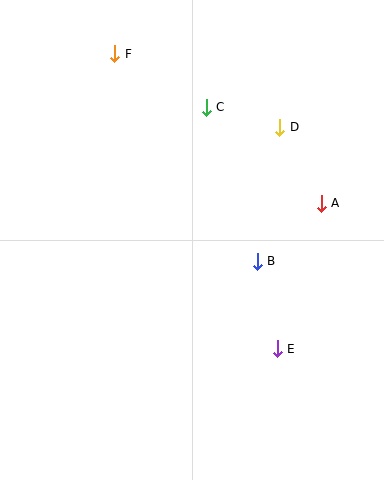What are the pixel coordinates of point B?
Point B is at (257, 261).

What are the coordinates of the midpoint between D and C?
The midpoint between D and C is at (243, 117).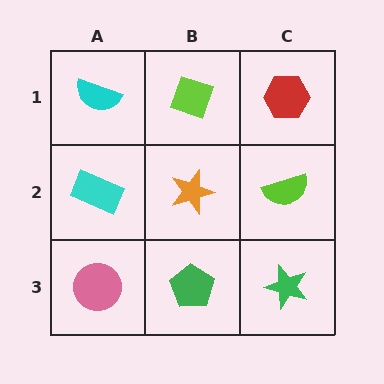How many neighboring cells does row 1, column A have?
2.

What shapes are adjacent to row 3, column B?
An orange star (row 2, column B), a pink circle (row 3, column A), a green star (row 3, column C).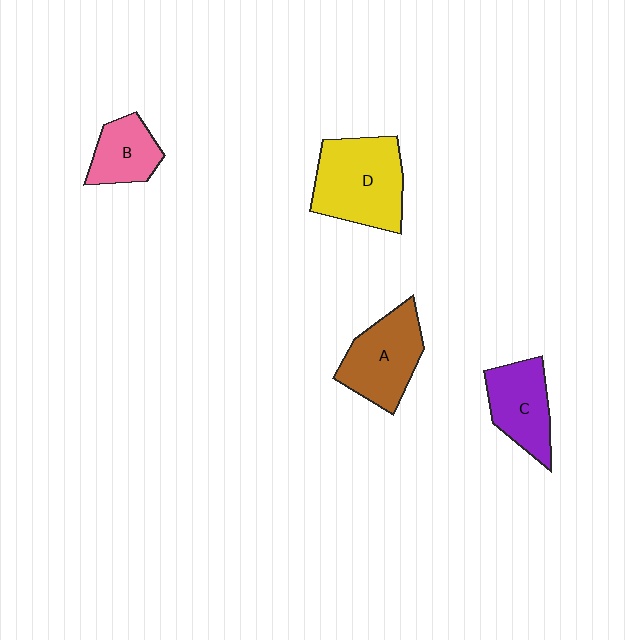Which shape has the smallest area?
Shape B (pink).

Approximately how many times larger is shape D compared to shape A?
Approximately 1.2 times.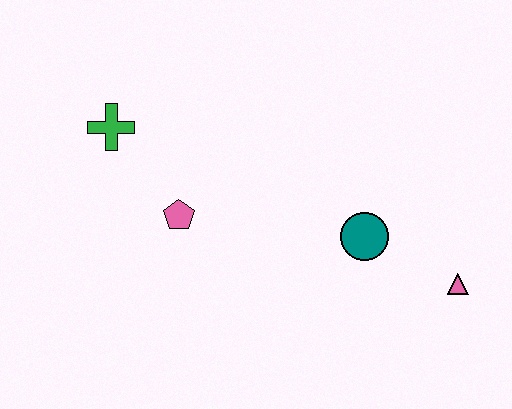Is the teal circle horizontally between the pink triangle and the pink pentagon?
Yes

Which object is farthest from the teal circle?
The green cross is farthest from the teal circle.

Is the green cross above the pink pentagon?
Yes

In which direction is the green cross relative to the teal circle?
The green cross is to the left of the teal circle.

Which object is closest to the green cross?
The pink pentagon is closest to the green cross.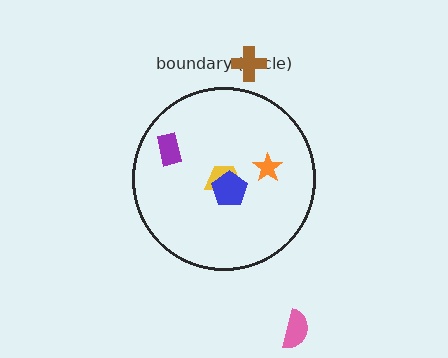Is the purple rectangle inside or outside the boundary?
Inside.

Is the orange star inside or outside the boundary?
Inside.